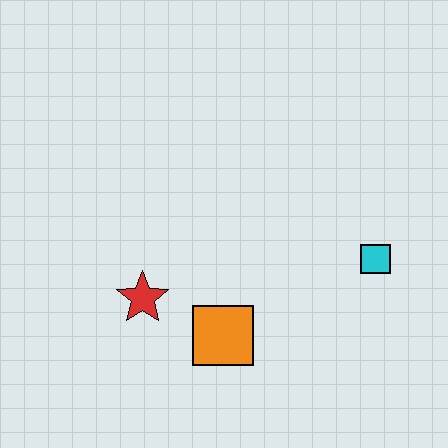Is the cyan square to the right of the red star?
Yes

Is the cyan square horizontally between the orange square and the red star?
No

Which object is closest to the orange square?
The red star is closest to the orange square.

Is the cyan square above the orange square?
Yes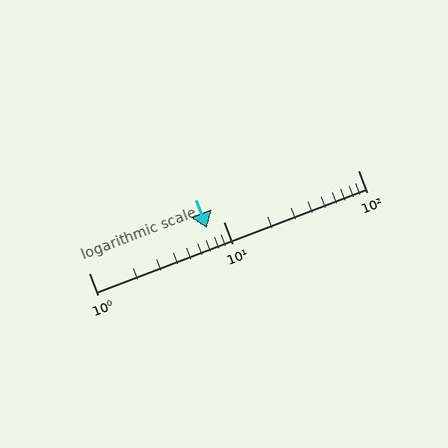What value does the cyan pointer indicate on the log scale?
The pointer indicates approximately 7.6.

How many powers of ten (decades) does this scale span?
The scale spans 2 decades, from 1 to 100.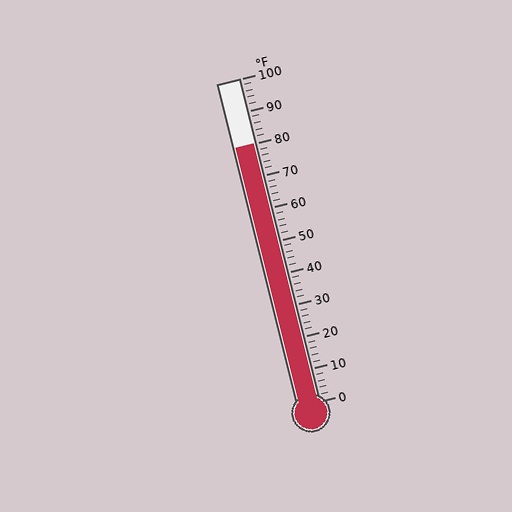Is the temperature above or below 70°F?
The temperature is above 70°F.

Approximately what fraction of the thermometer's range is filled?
The thermometer is filled to approximately 80% of its range.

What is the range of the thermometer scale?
The thermometer scale ranges from 0°F to 100°F.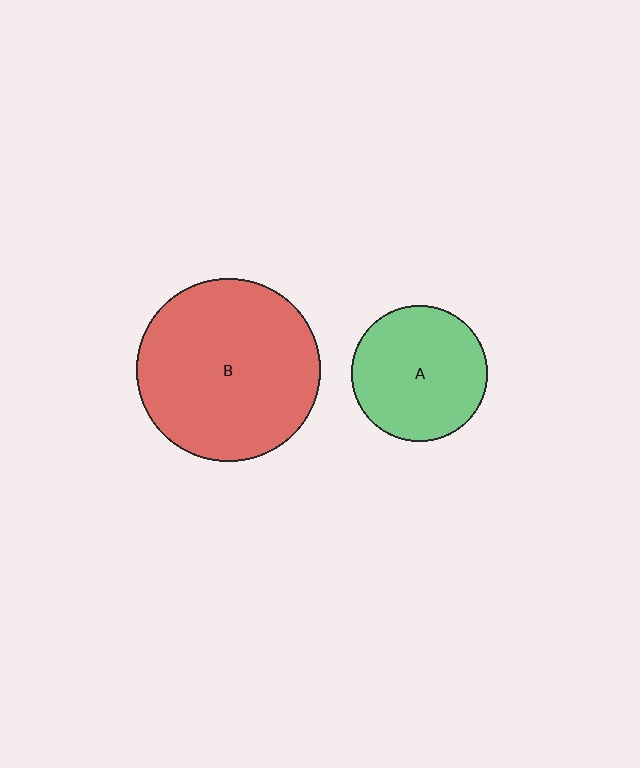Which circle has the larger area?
Circle B (red).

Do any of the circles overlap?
No, none of the circles overlap.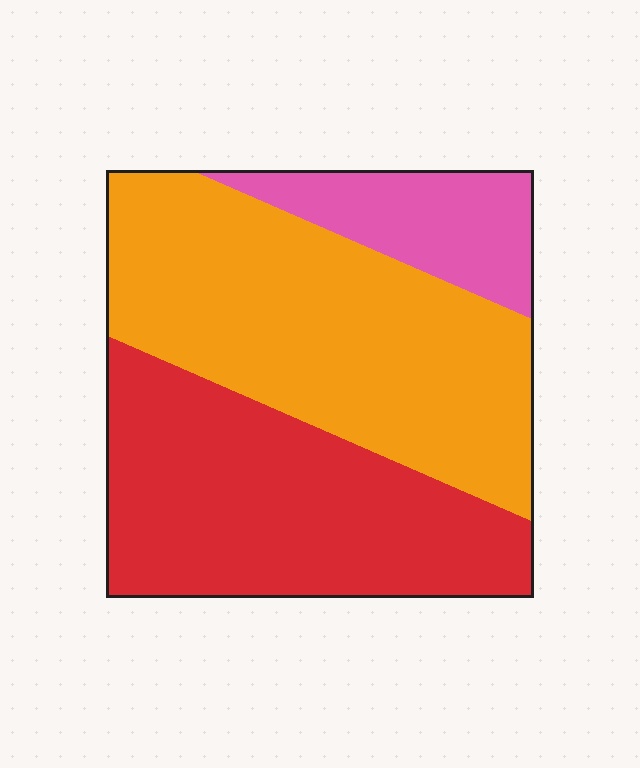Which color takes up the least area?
Pink, at roughly 15%.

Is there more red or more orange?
Orange.